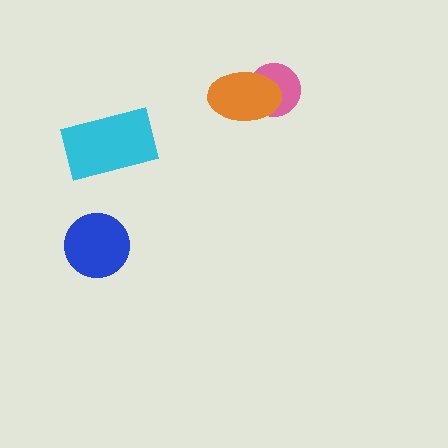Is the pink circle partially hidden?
Yes, it is partially covered by another shape.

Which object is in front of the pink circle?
The orange ellipse is in front of the pink circle.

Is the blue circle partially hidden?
No, no other shape covers it.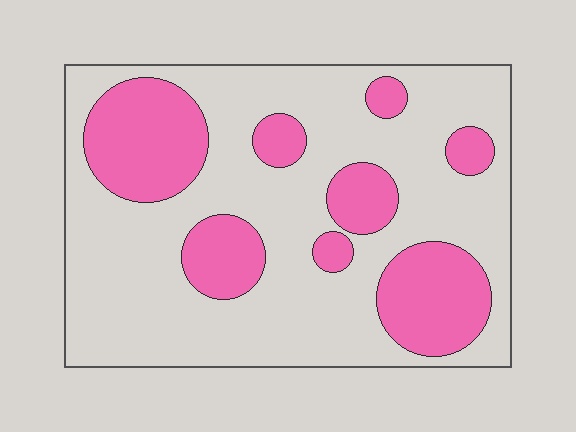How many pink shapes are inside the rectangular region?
8.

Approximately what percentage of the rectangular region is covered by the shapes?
Approximately 30%.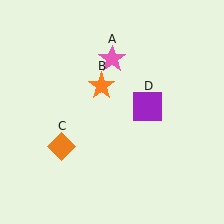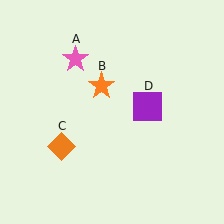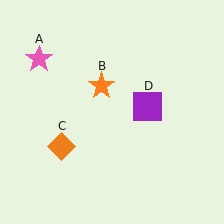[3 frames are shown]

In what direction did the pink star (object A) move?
The pink star (object A) moved left.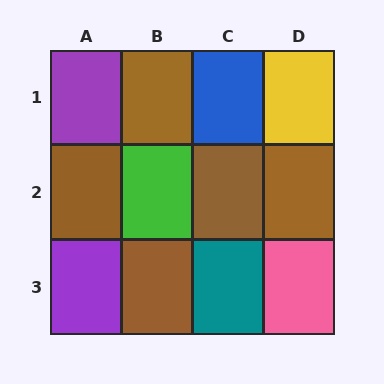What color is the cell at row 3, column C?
Teal.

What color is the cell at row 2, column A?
Brown.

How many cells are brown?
5 cells are brown.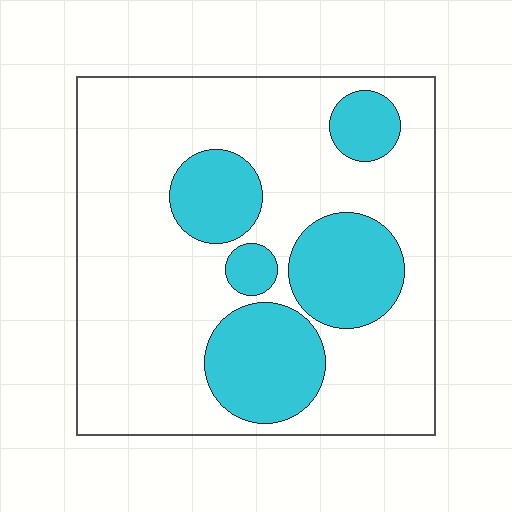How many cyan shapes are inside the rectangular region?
5.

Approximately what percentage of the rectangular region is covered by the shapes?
Approximately 30%.